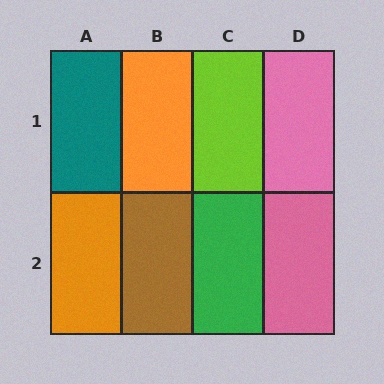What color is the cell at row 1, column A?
Teal.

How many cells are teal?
1 cell is teal.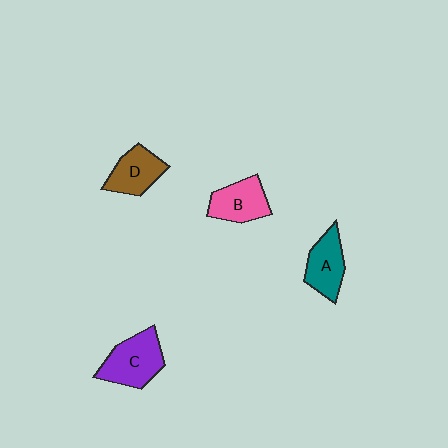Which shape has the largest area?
Shape C (purple).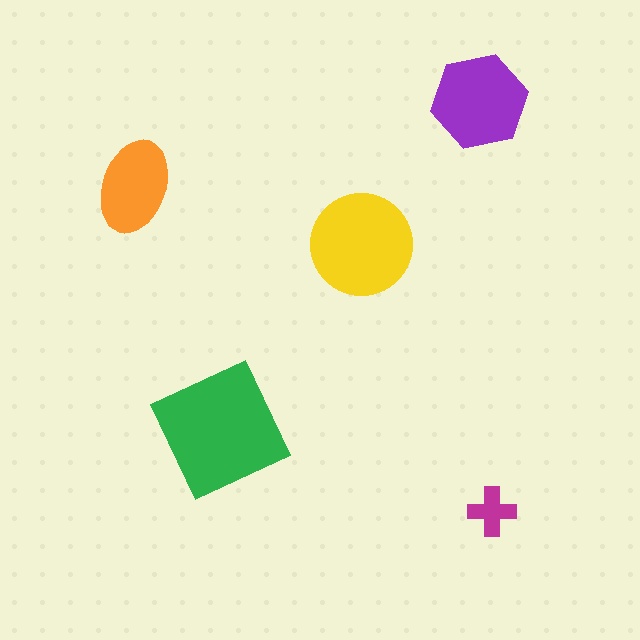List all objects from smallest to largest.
The magenta cross, the orange ellipse, the purple hexagon, the yellow circle, the green square.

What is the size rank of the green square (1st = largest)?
1st.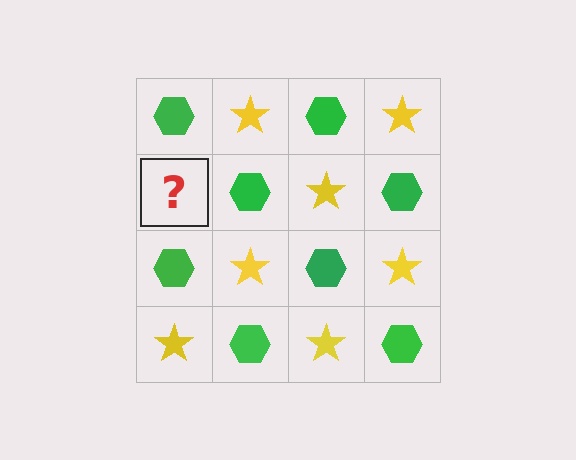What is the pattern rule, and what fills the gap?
The rule is that it alternates green hexagon and yellow star in a checkerboard pattern. The gap should be filled with a yellow star.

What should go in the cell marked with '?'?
The missing cell should contain a yellow star.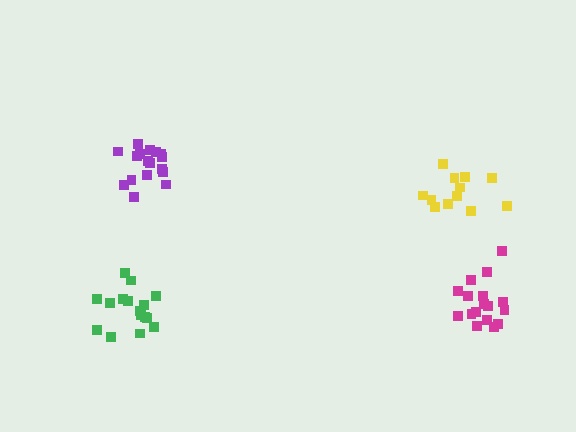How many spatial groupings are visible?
There are 4 spatial groupings.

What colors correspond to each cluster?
The clusters are colored: purple, yellow, green, magenta.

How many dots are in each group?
Group 1: 17 dots, Group 2: 12 dots, Group 3: 16 dots, Group 4: 17 dots (62 total).